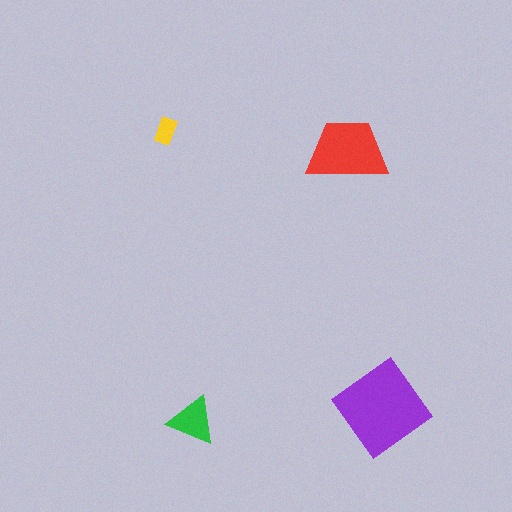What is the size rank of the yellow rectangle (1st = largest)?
4th.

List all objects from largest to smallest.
The purple diamond, the red trapezoid, the green triangle, the yellow rectangle.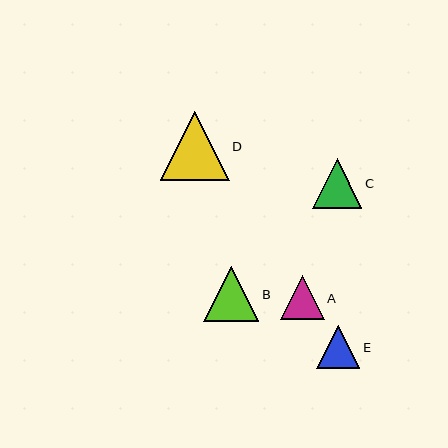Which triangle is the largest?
Triangle D is the largest with a size of approximately 69 pixels.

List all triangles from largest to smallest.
From largest to smallest: D, B, C, A, E.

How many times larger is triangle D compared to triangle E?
Triangle D is approximately 1.6 times the size of triangle E.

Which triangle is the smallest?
Triangle E is the smallest with a size of approximately 43 pixels.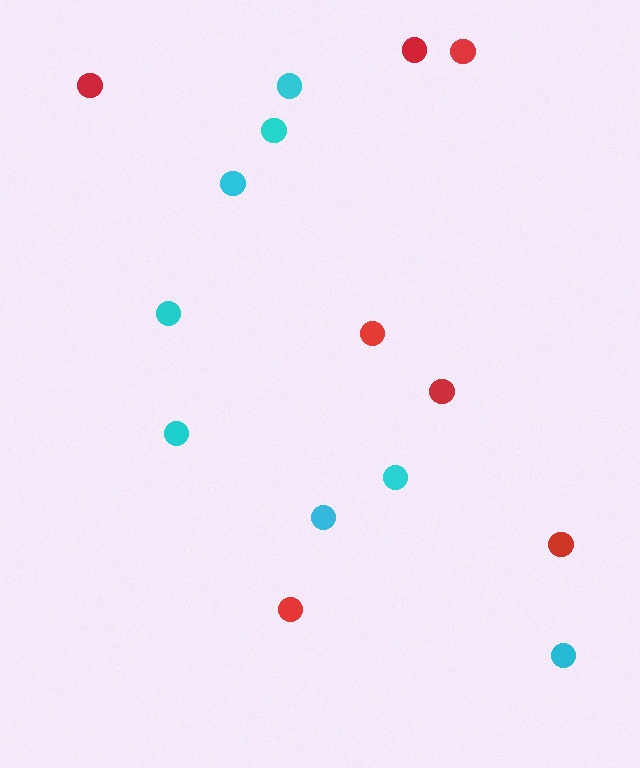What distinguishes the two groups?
There are 2 groups: one group of red circles (7) and one group of cyan circles (8).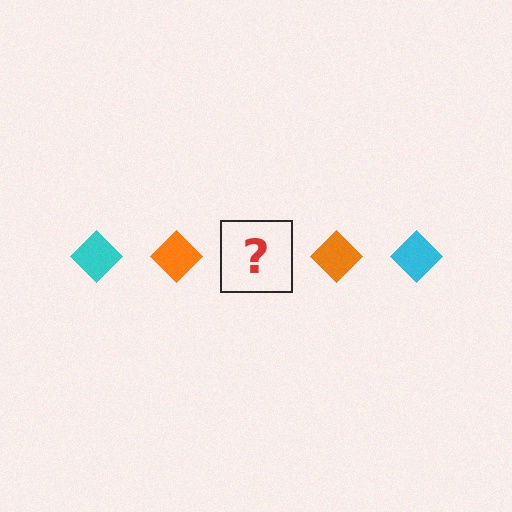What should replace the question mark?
The question mark should be replaced with a cyan diamond.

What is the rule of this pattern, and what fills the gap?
The rule is that the pattern cycles through cyan, orange diamonds. The gap should be filled with a cyan diamond.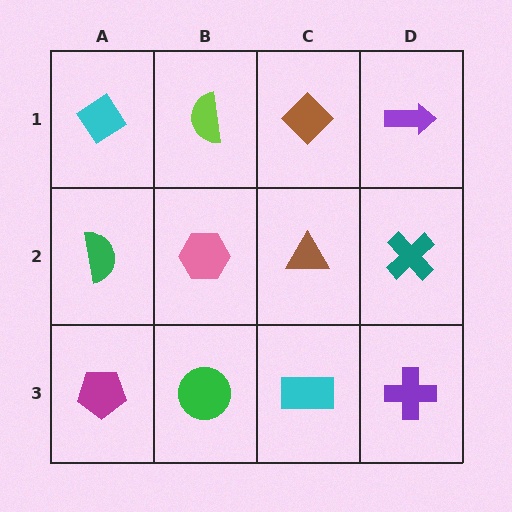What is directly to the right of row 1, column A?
A lime semicircle.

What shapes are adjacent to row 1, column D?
A teal cross (row 2, column D), a brown diamond (row 1, column C).